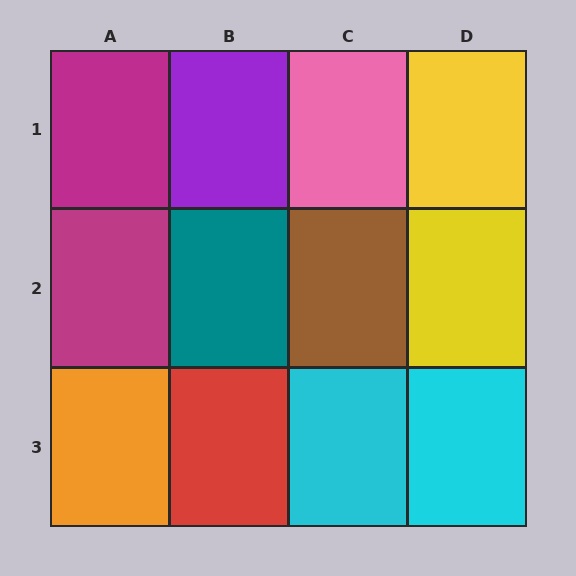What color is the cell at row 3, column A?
Orange.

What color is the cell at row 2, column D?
Yellow.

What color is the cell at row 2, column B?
Teal.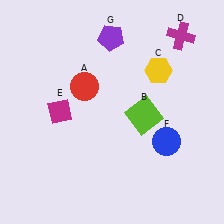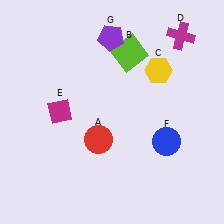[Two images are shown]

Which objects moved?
The objects that moved are: the red circle (A), the lime square (B).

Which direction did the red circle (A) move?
The red circle (A) moved down.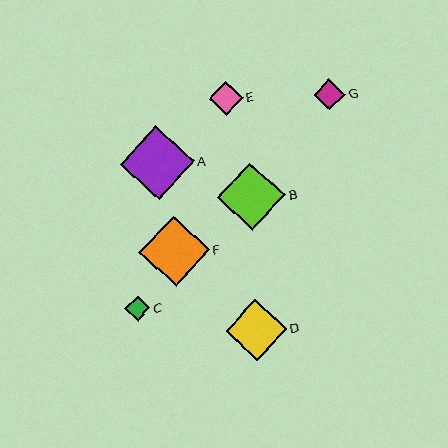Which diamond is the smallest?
Diamond C is the smallest with a size of approximately 25 pixels.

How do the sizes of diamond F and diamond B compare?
Diamond F and diamond B are approximately the same size.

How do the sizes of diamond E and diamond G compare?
Diamond E and diamond G are approximately the same size.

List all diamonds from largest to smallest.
From largest to smallest: A, F, B, D, E, G, C.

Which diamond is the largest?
Diamond A is the largest with a size of approximately 74 pixels.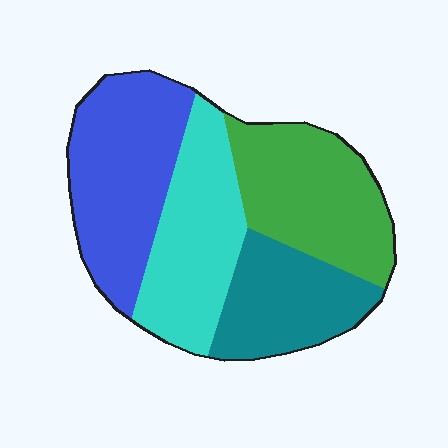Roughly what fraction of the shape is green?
Green takes up about one quarter (1/4) of the shape.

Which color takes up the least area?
Teal, at roughly 20%.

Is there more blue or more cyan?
Blue.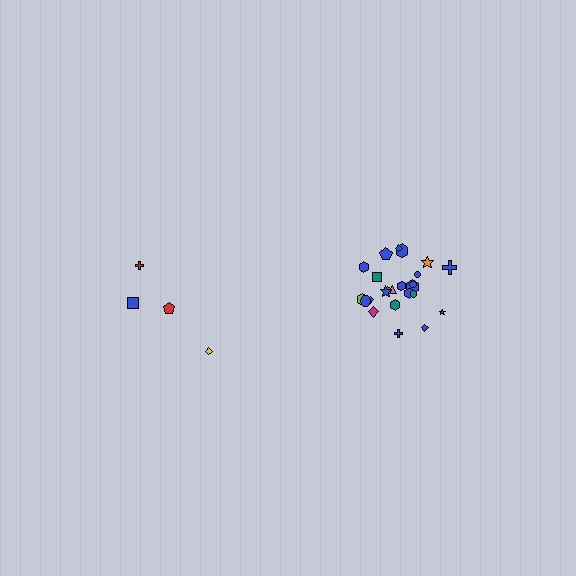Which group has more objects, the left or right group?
The right group.